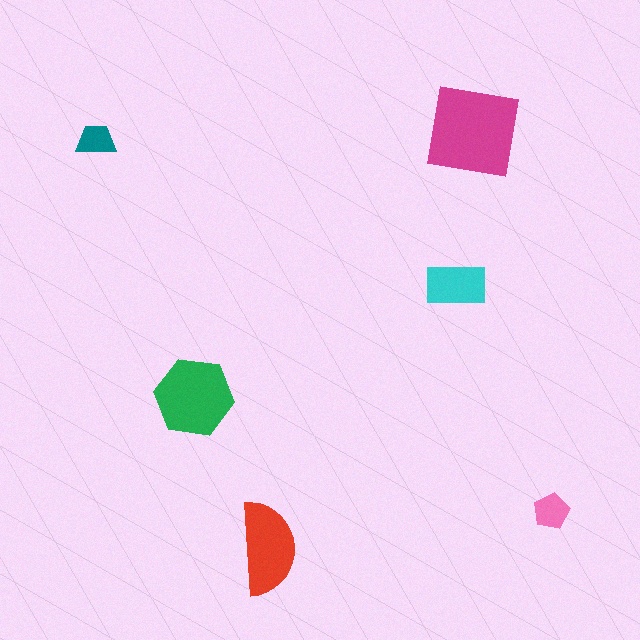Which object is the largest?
The magenta square.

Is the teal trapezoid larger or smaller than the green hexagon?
Smaller.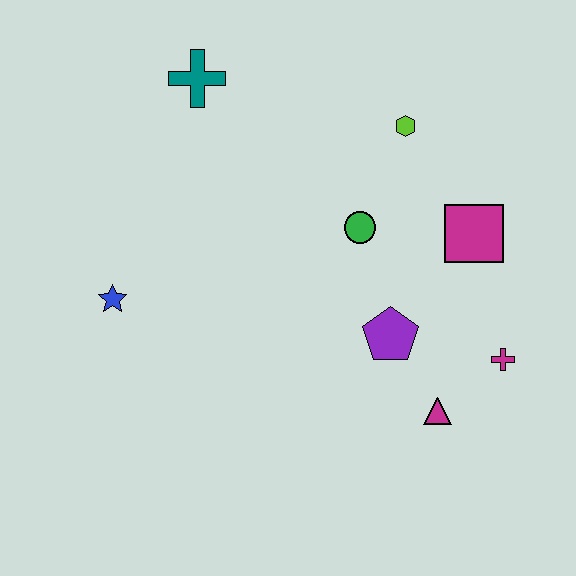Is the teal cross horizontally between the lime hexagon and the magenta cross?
No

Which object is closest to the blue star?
The teal cross is closest to the blue star.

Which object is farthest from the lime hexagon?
The blue star is farthest from the lime hexagon.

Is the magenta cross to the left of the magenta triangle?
No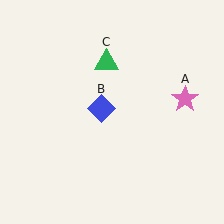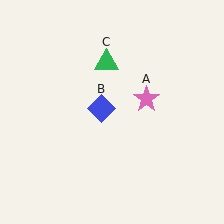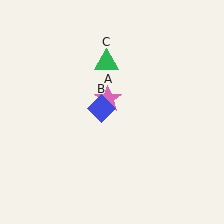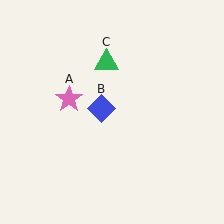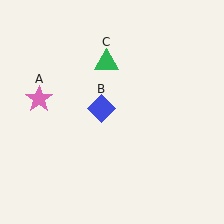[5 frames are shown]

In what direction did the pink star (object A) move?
The pink star (object A) moved left.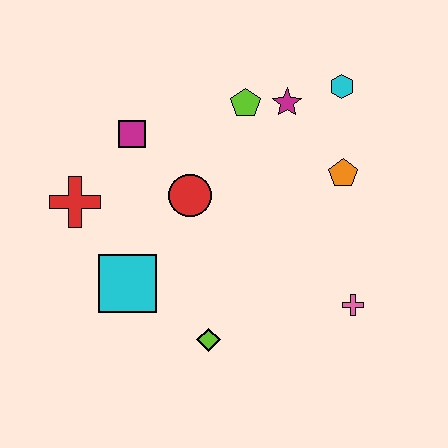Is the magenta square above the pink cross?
Yes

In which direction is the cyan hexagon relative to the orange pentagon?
The cyan hexagon is above the orange pentagon.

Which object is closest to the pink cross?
The orange pentagon is closest to the pink cross.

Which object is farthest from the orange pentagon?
The red cross is farthest from the orange pentagon.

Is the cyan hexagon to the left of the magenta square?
No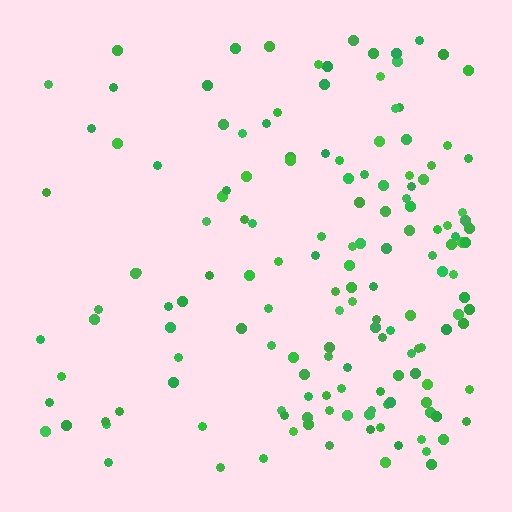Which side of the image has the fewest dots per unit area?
The left.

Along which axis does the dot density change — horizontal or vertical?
Horizontal.